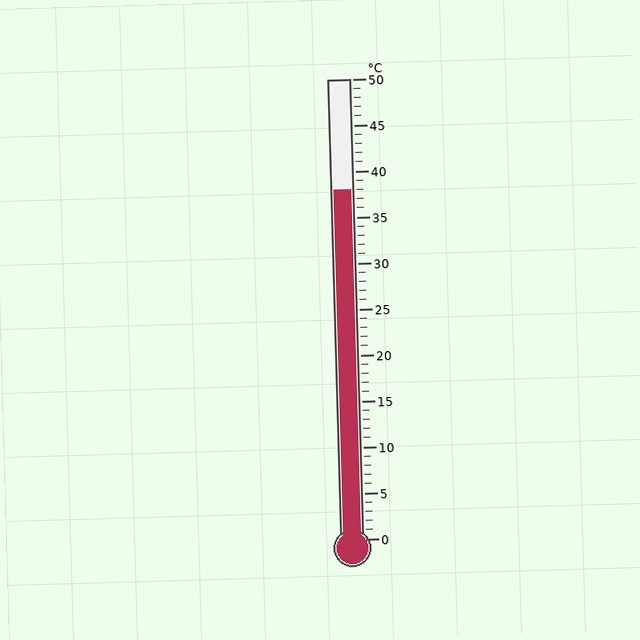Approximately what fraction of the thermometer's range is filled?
The thermometer is filled to approximately 75% of its range.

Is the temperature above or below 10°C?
The temperature is above 10°C.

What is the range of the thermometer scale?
The thermometer scale ranges from 0°C to 50°C.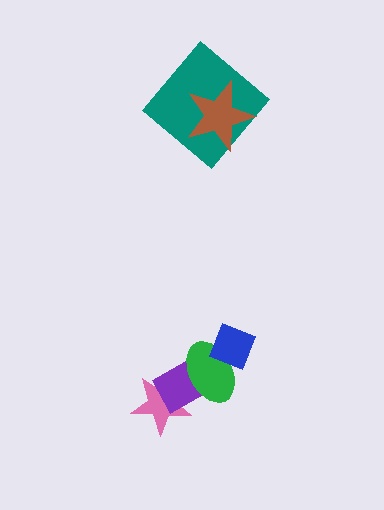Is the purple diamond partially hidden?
Yes, it is partially covered by another shape.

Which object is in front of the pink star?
The purple diamond is in front of the pink star.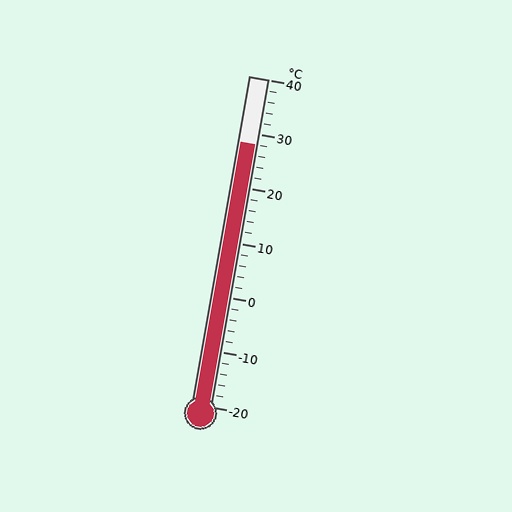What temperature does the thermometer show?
The thermometer shows approximately 28°C.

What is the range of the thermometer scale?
The thermometer scale ranges from -20°C to 40°C.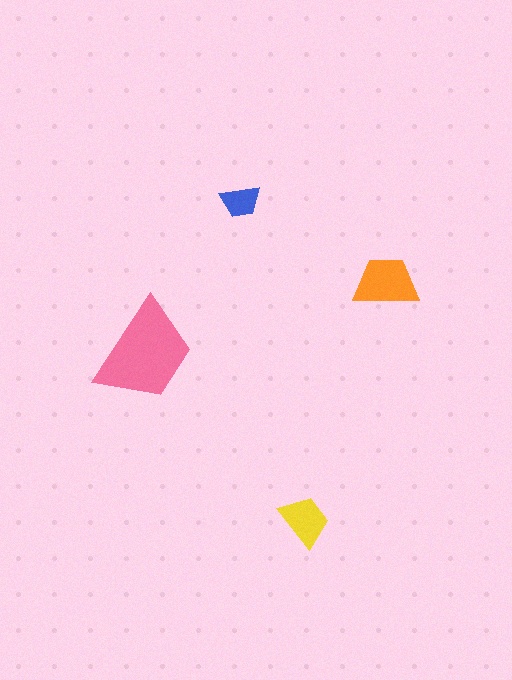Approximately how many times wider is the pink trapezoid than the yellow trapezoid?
About 2 times wider.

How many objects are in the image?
There are 4 objects in the image.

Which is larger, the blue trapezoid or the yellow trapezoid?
The yellow one.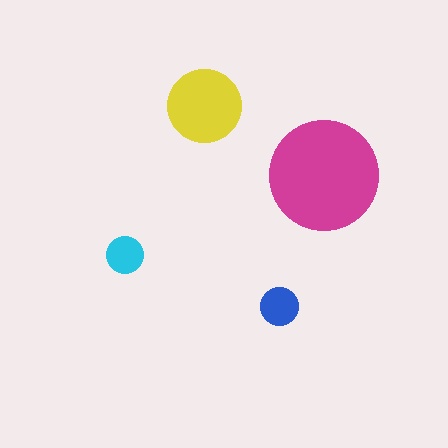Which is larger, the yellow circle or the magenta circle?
The magenta one.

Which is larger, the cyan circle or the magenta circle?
The magenta one.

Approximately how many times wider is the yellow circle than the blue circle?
About 2 times wider.